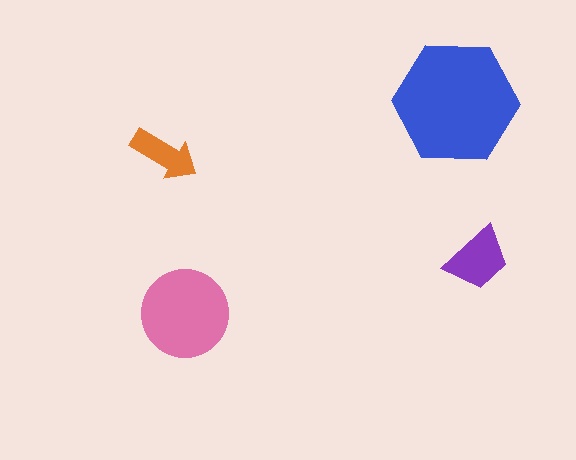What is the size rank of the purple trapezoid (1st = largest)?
3rd.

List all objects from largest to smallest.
The blue hexagon, the pink circle, the purple trapezoid, the orange arrow.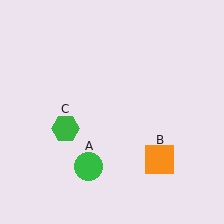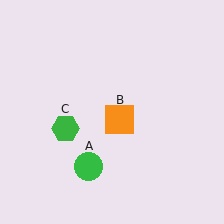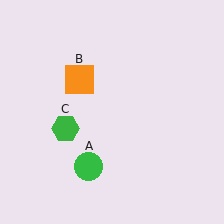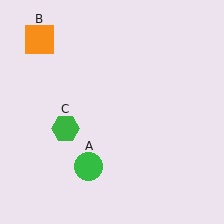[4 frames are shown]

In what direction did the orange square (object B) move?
The orange square (object B) moved up and to the left.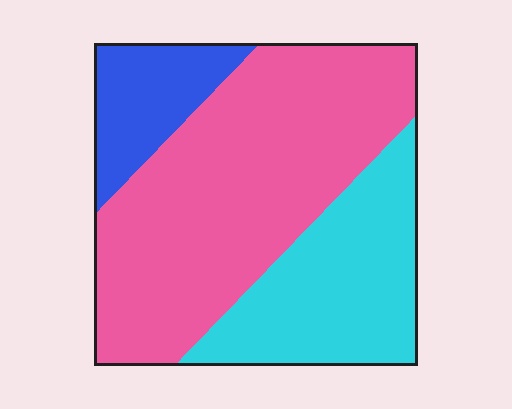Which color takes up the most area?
Pink, at roughly 55%.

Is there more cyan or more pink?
Pink.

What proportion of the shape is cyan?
Cyan covers about 30% of the shape.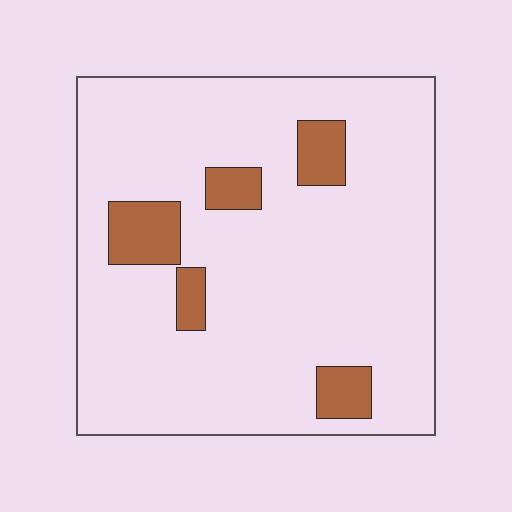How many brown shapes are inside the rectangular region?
5.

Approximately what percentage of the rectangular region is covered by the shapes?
Approximately 10%.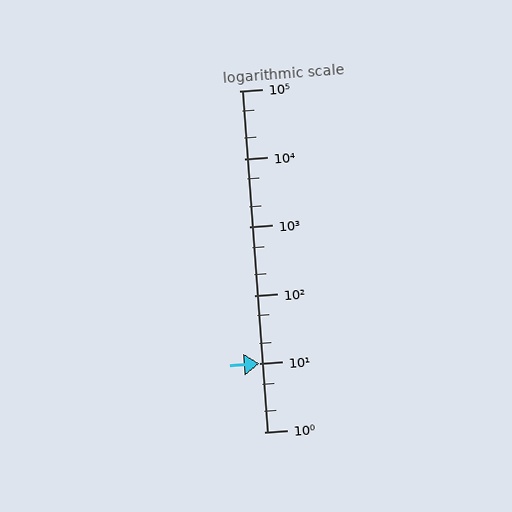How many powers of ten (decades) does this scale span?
The scale spans 5 decades, from 1 to 100000.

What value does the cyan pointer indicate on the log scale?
The pointer indicates approximately 10.